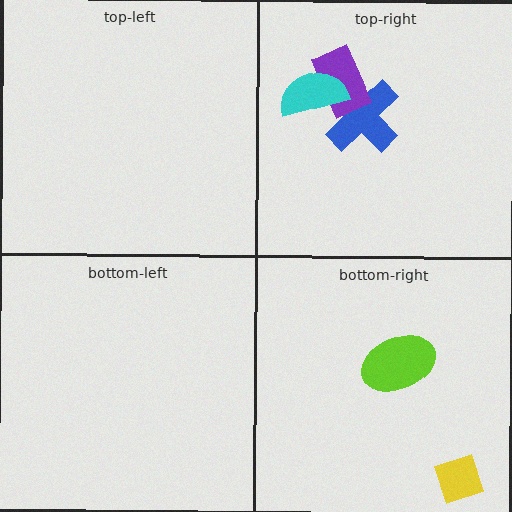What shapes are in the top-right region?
The blue cross, the purple rectangle, the cyan semicircle.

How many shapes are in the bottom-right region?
2.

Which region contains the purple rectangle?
The top-right region.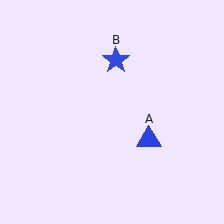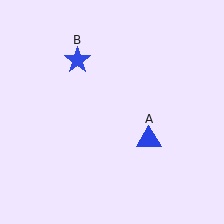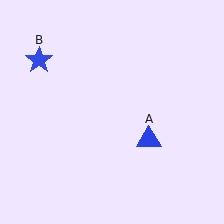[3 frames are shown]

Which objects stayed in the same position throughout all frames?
Blue triangle (object A) remained stationary.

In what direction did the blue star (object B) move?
The blue star (object B) moved left.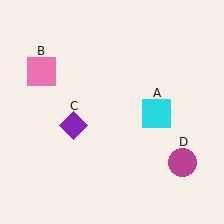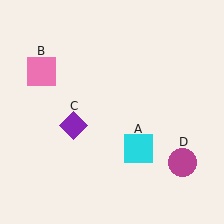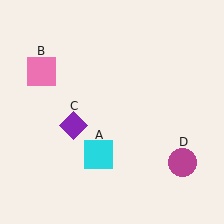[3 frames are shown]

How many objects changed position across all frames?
1 object changed position: cyan square (object A).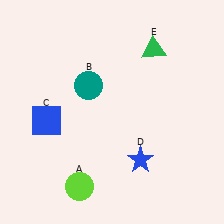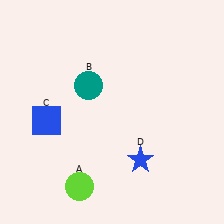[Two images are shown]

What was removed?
The green triangle (E) was removed in Image 2.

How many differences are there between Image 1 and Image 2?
There is 1 difference between the two images.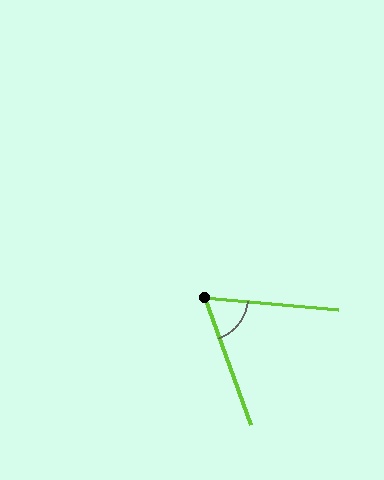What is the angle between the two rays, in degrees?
Approximately 65 degrees.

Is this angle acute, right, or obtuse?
It is acute.